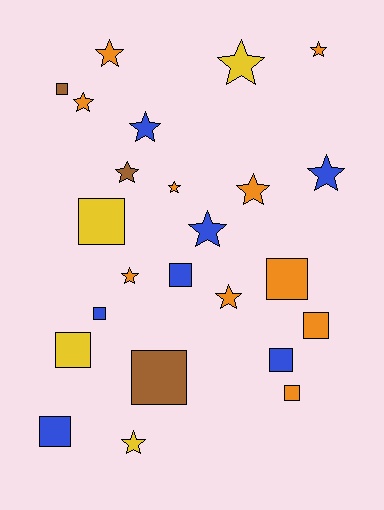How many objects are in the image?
There are 24 objects.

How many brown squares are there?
There are 2 brown squares.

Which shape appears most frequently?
Star, with 13 objects.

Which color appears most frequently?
Orange, with 10 objects.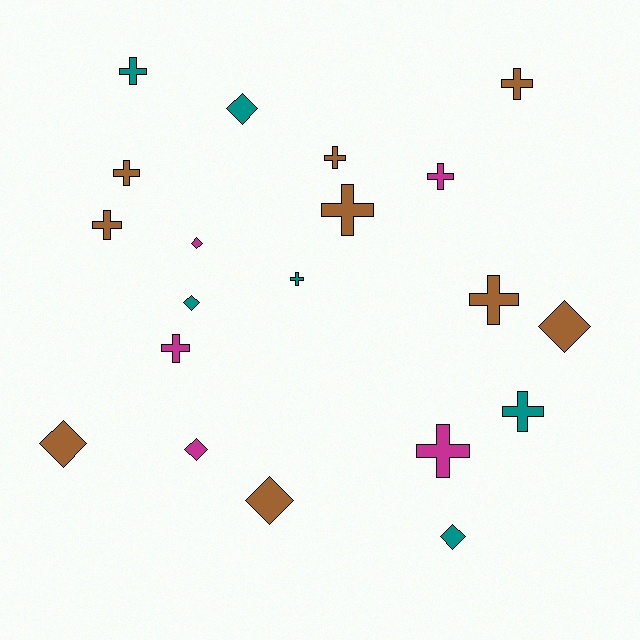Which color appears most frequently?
Brown, with 9 objects.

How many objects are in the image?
There are 20 objects.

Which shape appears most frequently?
Cross, with 12 objects.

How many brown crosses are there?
There are 6 brown crosses.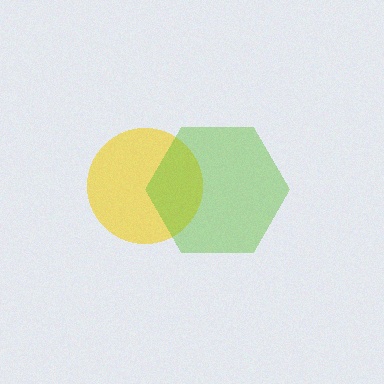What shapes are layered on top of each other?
The layered shapes are: a yellow circle, a lime hexagon.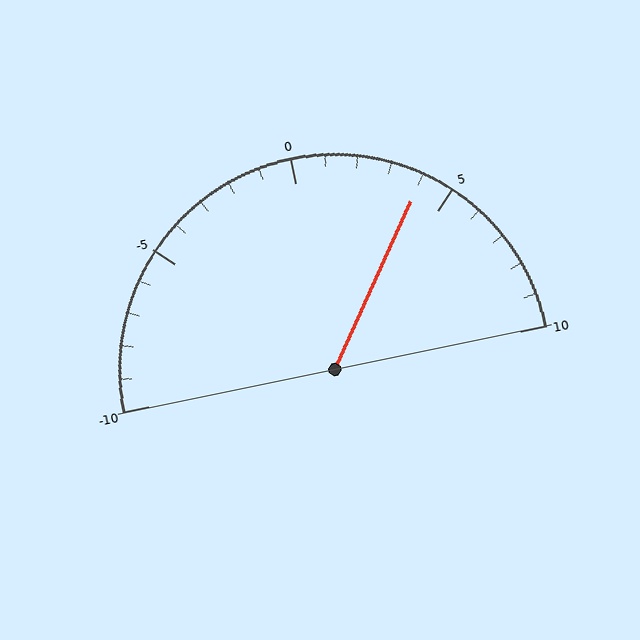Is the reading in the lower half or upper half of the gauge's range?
The reading is in the upper half of the range (-10 to 10).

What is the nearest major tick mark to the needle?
The nearest major tick mark is 5.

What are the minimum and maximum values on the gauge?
The gauge ranges from -10 to 10.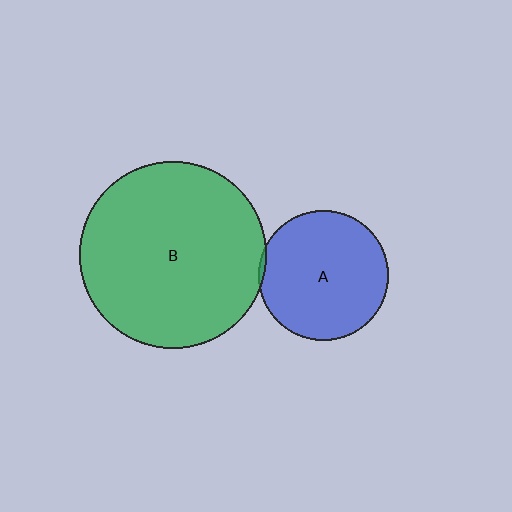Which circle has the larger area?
Circle B (green).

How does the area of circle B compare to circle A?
Approximately 2.1 times.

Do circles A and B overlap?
Yes.